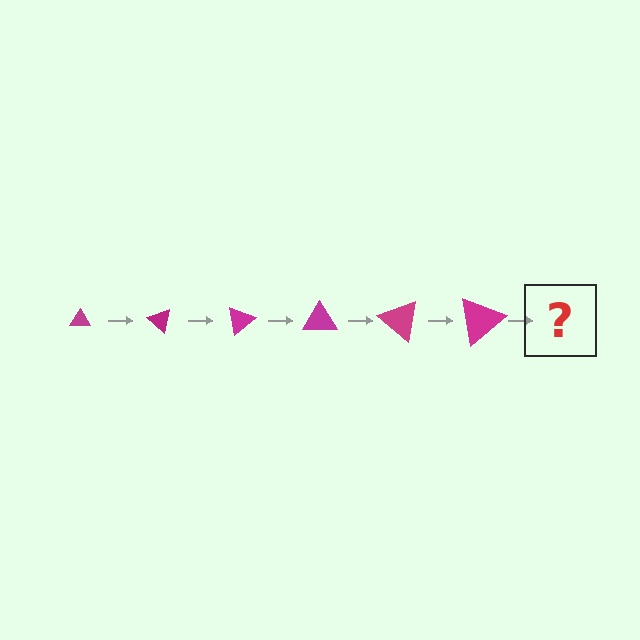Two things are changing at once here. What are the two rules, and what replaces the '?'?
The two rules are that the triangle grows larger each step and it rotates 40 degrees each step. The '?' should be a triangle, larger than the previous one and rotated 240 degrees from the start.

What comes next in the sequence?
The next element should be a triangle, larger than the previous one and rotated 240 degrees from the start.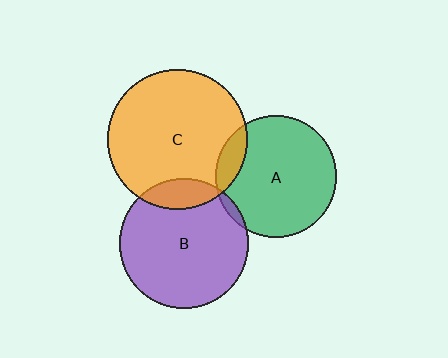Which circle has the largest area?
Circle C (orange).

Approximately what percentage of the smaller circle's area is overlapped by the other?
Approximately 10%.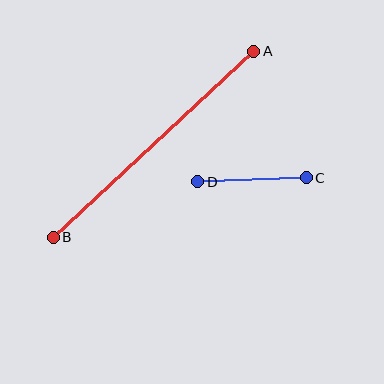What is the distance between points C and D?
The distance is approximately 108 pixels.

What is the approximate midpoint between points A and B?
The midpoint is at approximately (154, 144) pixels.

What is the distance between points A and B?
The distance is approximately 274 pixels.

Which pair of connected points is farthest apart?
Points A and B are farthest apart.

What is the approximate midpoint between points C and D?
The midpoint is at approximately (252, 180) pixels.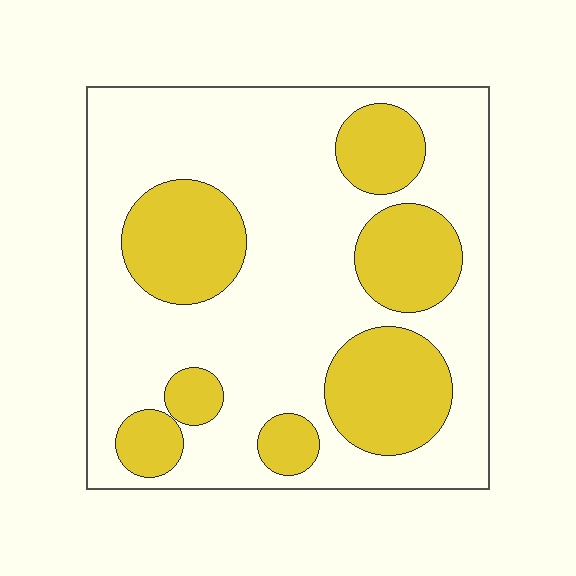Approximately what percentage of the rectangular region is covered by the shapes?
Approximately 30%.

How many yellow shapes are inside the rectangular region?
7.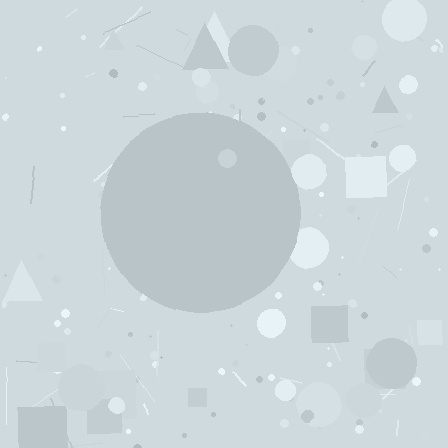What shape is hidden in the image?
A circle is hidden in the image.